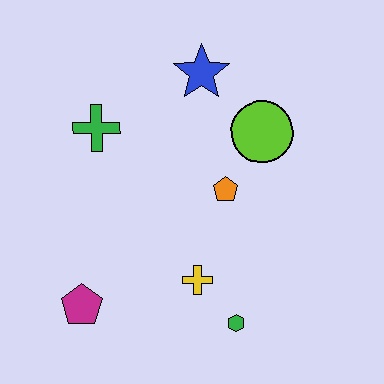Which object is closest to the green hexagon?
The yellow cross is closest to the green hexagon.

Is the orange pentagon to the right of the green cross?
Yes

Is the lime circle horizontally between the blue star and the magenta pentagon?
No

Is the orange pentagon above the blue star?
No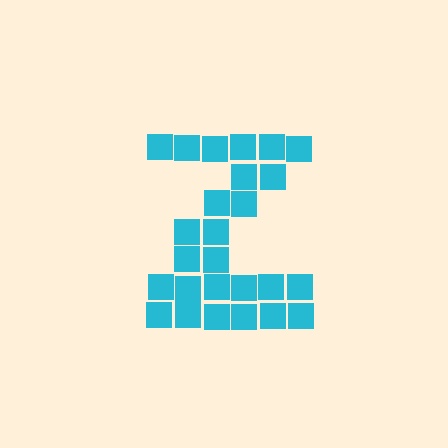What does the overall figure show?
The overall figure shows the letter Z.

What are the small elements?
The small elements are squares.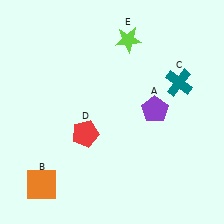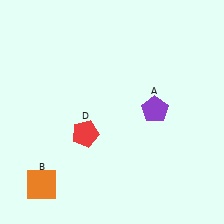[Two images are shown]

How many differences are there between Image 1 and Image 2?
There are 2 differences between the two images.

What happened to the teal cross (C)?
The teal cross (C) was removed in Image 2. It was in the top-right area of Image 1.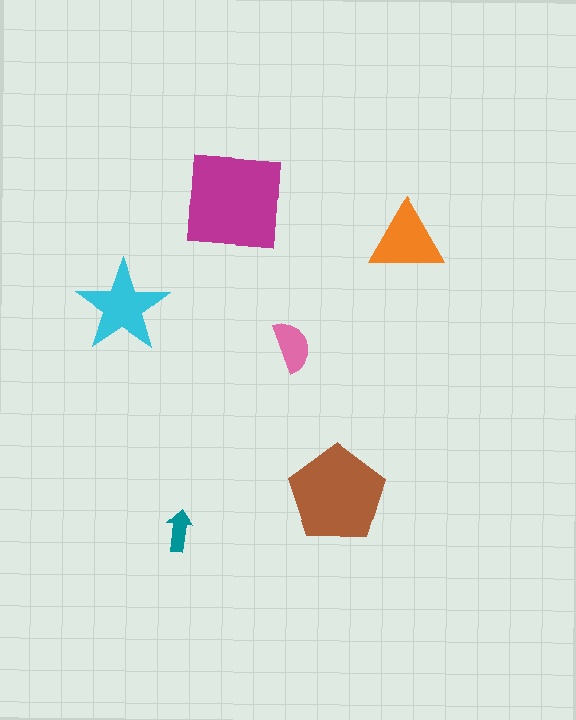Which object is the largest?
The magenta square.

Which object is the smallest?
The teal arrow.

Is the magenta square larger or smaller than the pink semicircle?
Larger.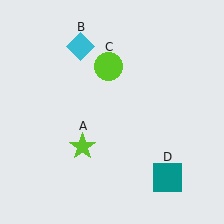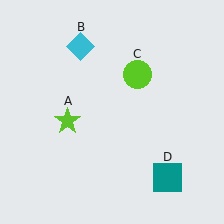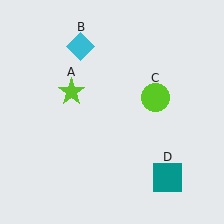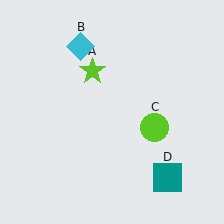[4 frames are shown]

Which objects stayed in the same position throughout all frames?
Cyan diamond (object B) and teal square (object D) remained stationary.